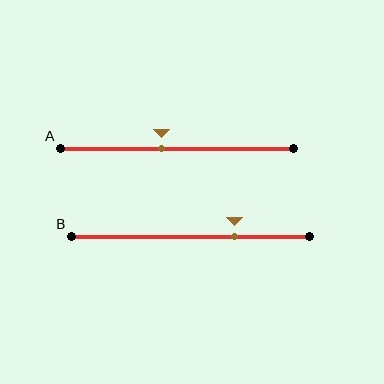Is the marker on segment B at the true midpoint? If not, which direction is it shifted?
No, the marker on segment B is shifted to the right by about 18% of the segment length.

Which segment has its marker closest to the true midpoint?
Segment A has its marker closest to the true midpoint.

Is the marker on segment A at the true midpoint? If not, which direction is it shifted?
No, the marker on segment A is shifted to the left by about 6% of the segment length.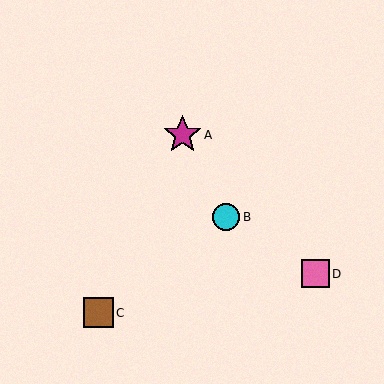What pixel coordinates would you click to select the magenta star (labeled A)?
Click at (182, 135) to select the magenta star A.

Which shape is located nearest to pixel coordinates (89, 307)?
The brown square (labeled C) at (98, 313) is nearest to that location.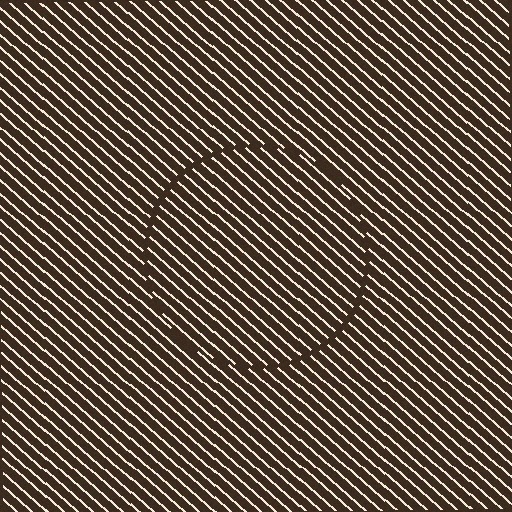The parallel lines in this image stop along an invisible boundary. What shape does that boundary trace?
An illusory circle. The interior of the shape contains the same grating, shifted by half a period — the contour is defined by the phase discontinuity where line-ends from the inner and outer gratings abut.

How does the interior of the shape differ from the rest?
The interior of the shape contains the same grating, shifted by half a period — the contour is defined by the phase discontinuity where line-ends from the inner and outer gratings abut.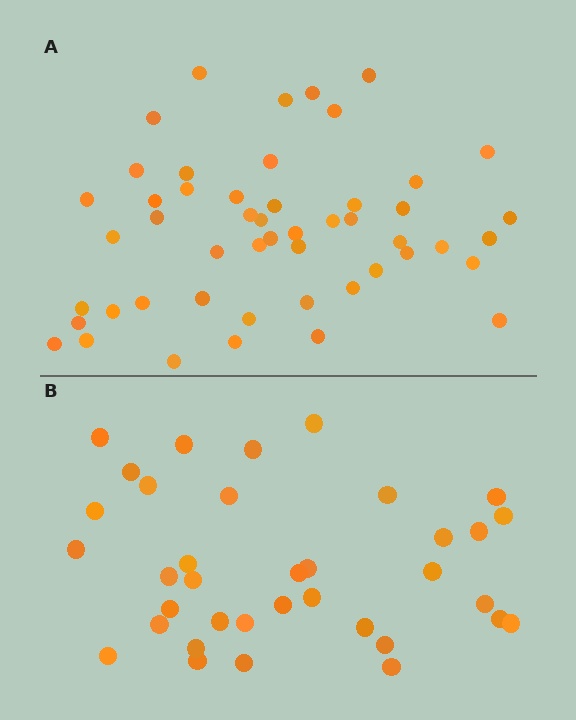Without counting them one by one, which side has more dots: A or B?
Region A (the top region) has more dots.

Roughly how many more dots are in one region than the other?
Region A has approximately 15 more dots than region B.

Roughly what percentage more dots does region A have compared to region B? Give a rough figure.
About 40% more.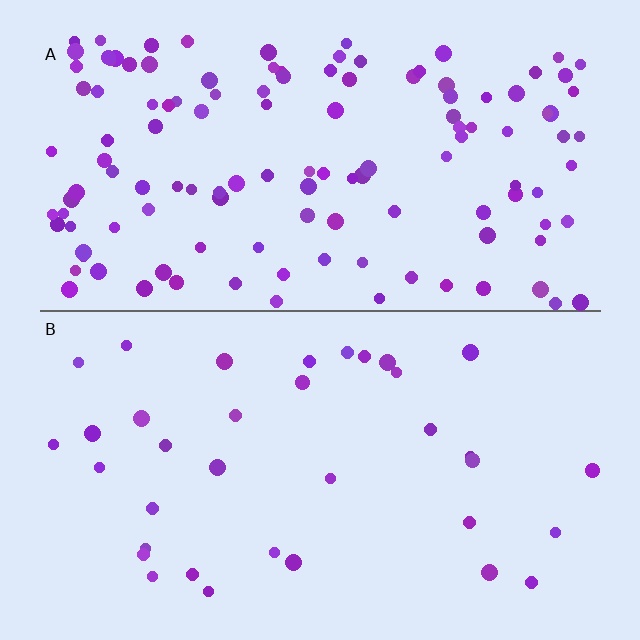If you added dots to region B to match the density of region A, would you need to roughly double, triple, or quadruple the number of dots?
Approximately quadruple.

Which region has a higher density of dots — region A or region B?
A (the top).